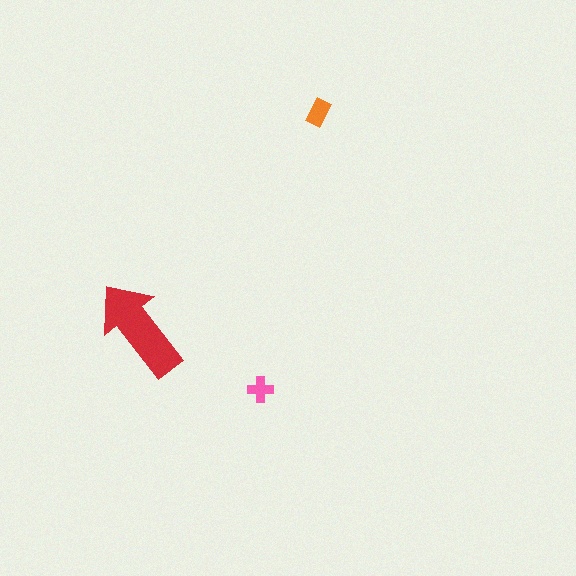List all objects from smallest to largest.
The pink cross, the orange rectangle, the red arrow.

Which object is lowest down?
The pink cross is bottommost.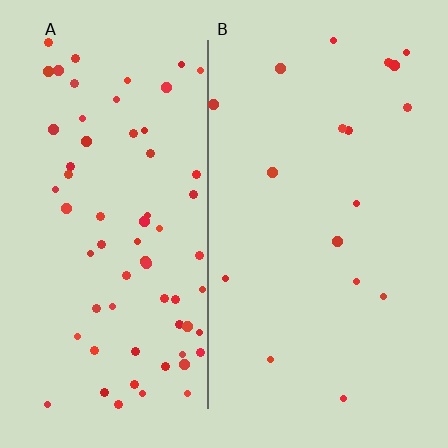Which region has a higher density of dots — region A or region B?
A (the left).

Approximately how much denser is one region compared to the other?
Approximately 3.8× — region A over region B.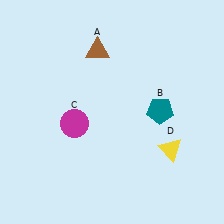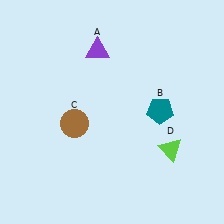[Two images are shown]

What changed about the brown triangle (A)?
In Image 1, A is brown. In Image 2, it changed to purple.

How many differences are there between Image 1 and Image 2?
There are 3 differences between the two images.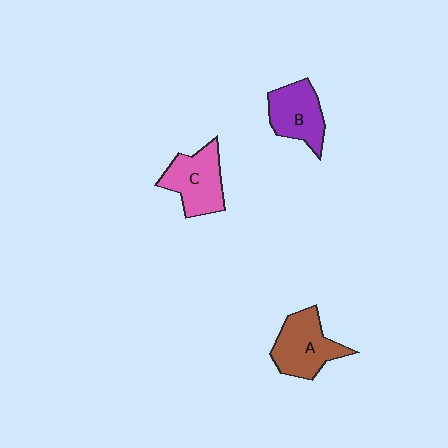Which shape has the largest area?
Shape A (brown).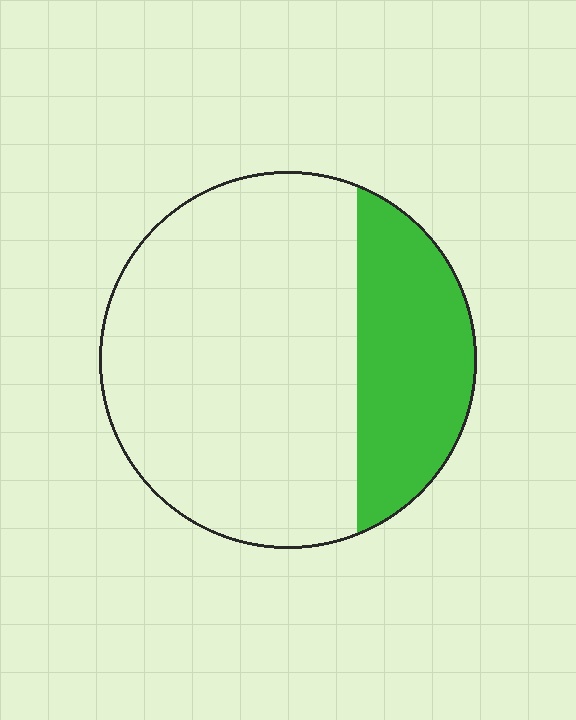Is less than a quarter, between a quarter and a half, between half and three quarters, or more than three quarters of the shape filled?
Between a quarter and a half.